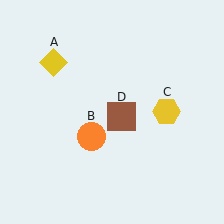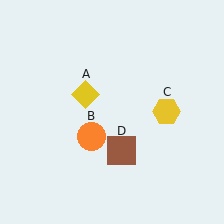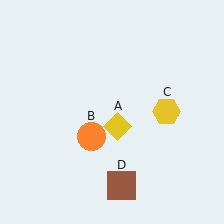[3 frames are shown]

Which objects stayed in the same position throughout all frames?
Orange circle (object B) and yellow hexagon (object C) remained stationary.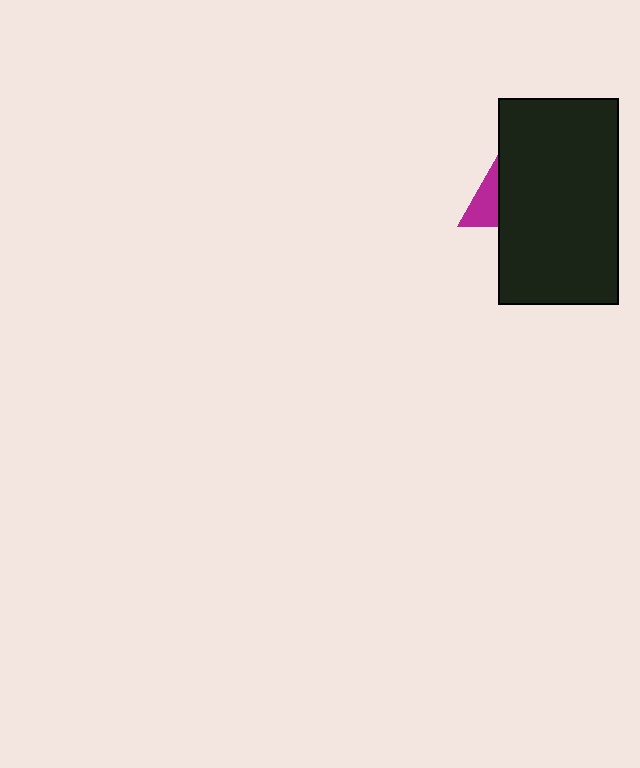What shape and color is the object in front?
The object in front is a black rectangle.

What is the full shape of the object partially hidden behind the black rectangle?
The partially hidden object is a magenta triangle.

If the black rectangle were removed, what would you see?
You would see the complete magenta triangle.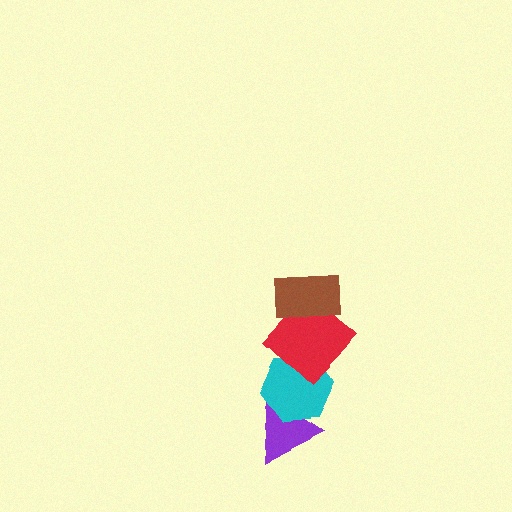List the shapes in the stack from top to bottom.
From top to bottom: the brown rectangle, the red diamond, the cyan hexagon, the purple triangle.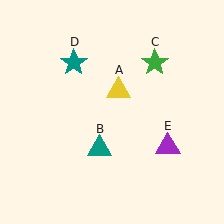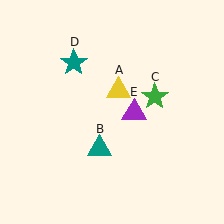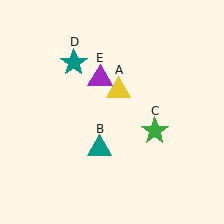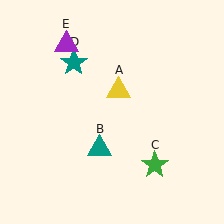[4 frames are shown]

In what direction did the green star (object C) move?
The green star (object C) moved down.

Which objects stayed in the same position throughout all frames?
Yellow triangle (object A) and teal triangle (object B) and teal star (object D) remained stationary.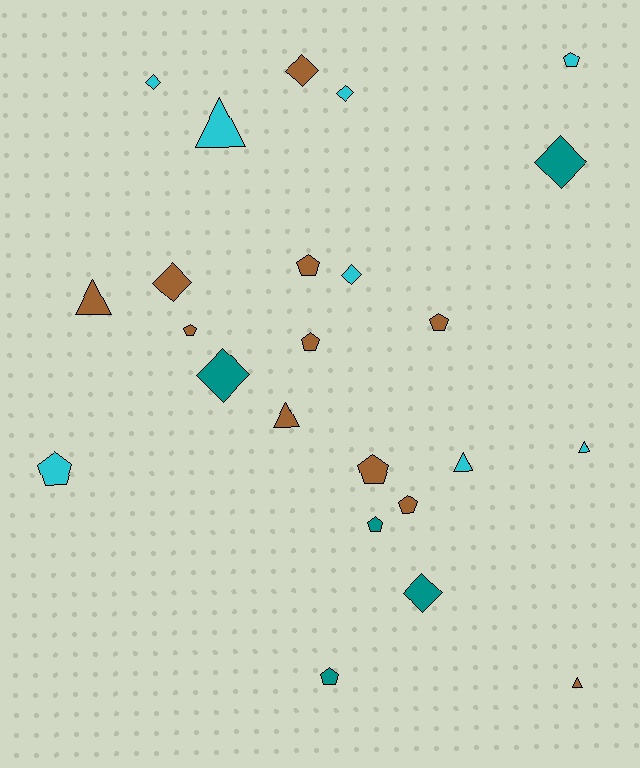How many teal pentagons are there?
There are 2 teal pentagons.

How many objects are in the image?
There are 24 objects.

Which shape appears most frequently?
Pentagon, with 10 objects.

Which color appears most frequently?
Brown, with 11 objects.